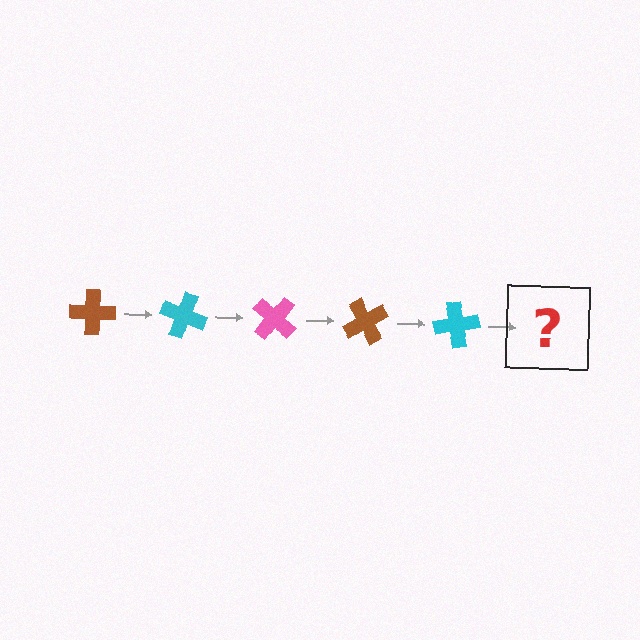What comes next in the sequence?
The next element should be a pink cross, rotated 100 degrees from the start.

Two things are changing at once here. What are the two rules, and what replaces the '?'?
The two rules are that it rotates 20 degrees each step and the color cycles through brown, cyan, and pink. The '?' should be a pink cross, rotated 100 degrees from the start.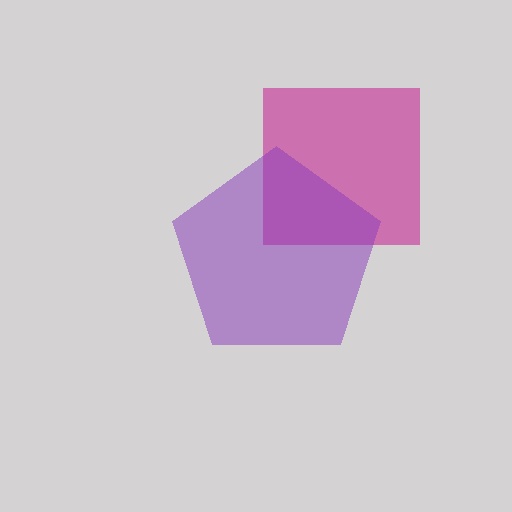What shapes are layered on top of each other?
The layered shapes are: a magenta square, a purple pentagon.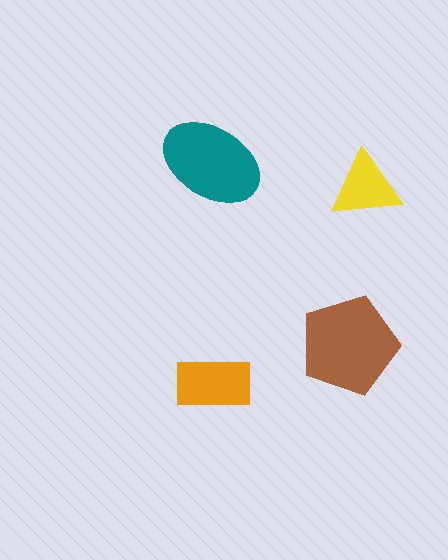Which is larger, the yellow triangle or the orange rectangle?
The orange rectangle.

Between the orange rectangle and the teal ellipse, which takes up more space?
The teal ellipse.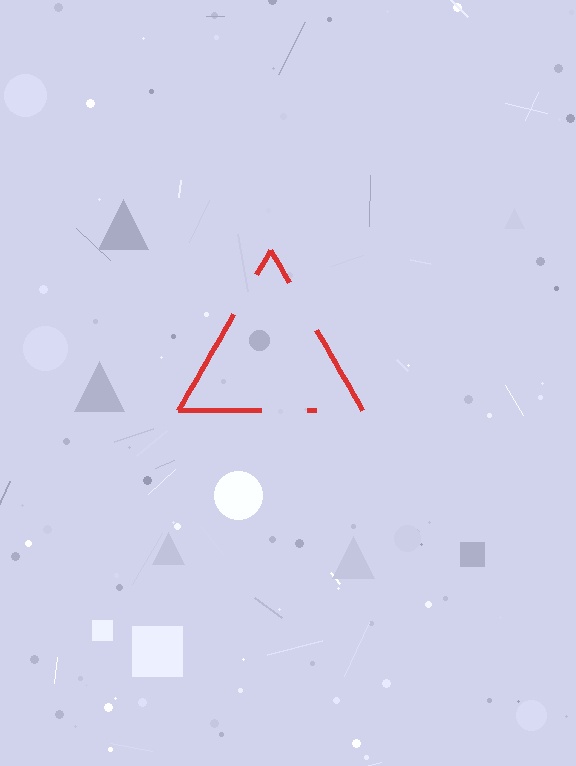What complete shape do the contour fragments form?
The contour fragments form a triangle.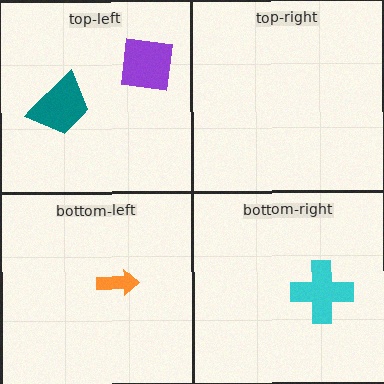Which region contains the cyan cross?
The bottom-right region.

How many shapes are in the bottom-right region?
1.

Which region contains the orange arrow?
The bottom-left region.